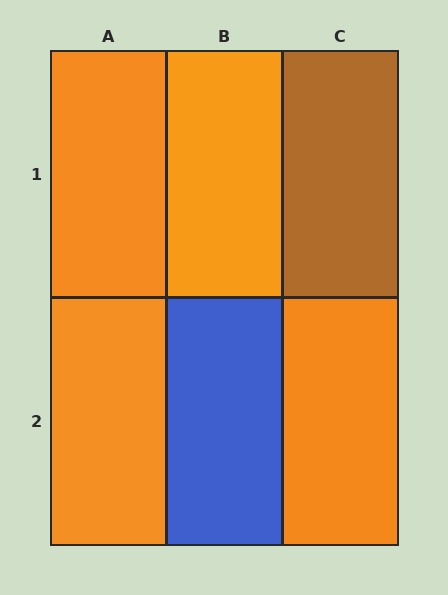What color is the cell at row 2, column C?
Orange.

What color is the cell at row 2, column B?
Blue.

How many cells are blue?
1 cell is blue.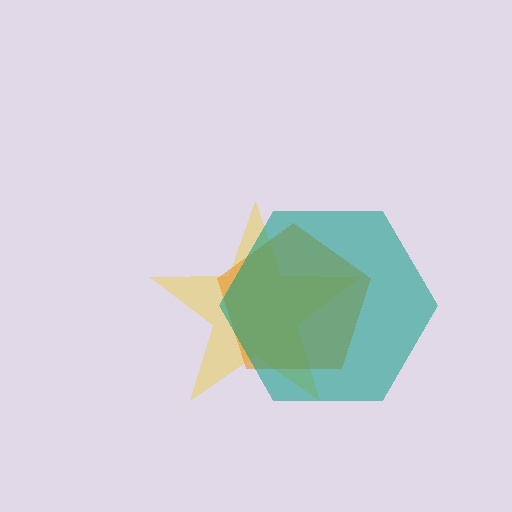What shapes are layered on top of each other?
The layered shapes are: a yellow star, an orange pentagon, a teal hexagon.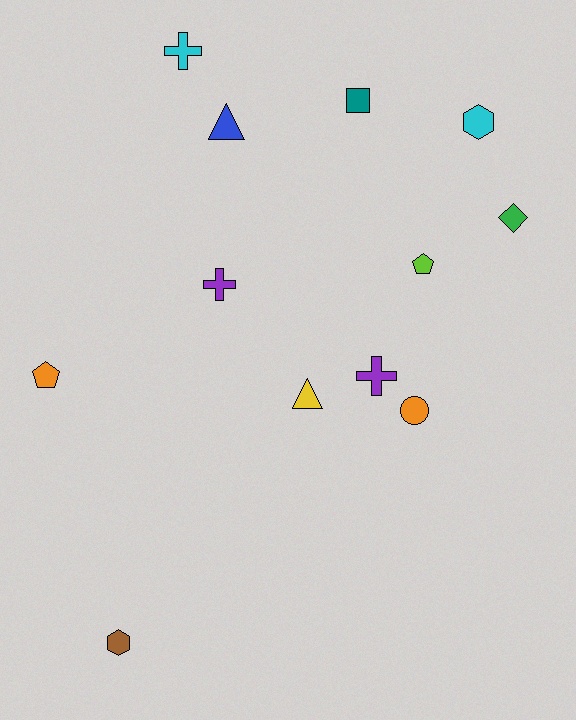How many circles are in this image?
There is 1 circle.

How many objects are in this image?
There are 12 objects.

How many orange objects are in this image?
There are 2 orange objects.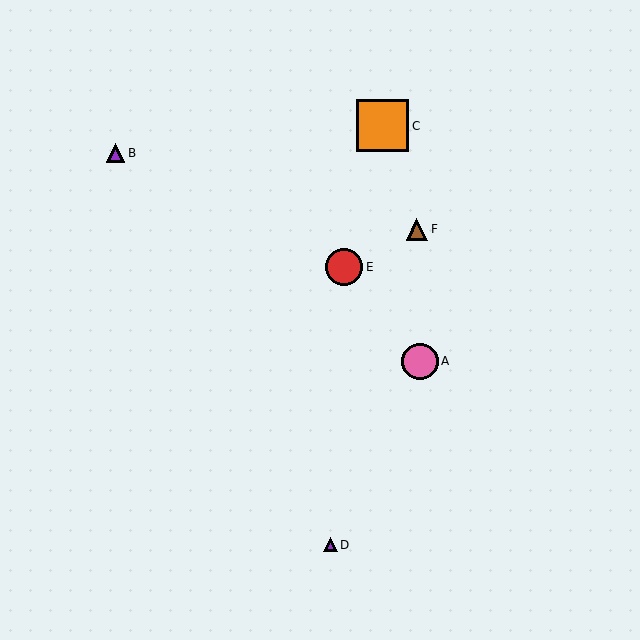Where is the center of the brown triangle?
The center of the brown triangle is at (417, 229).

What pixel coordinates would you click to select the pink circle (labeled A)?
Click at (420, 361) to select the pink circle A.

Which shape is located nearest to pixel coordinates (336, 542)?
The purple triangle (labeled D) at (330, 545) is nearest to that location.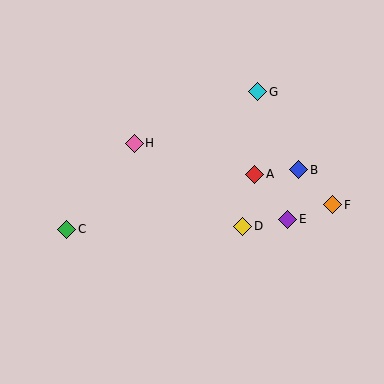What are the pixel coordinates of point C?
Point C is at (67, 229).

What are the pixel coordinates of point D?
Point D is at (243, 226).